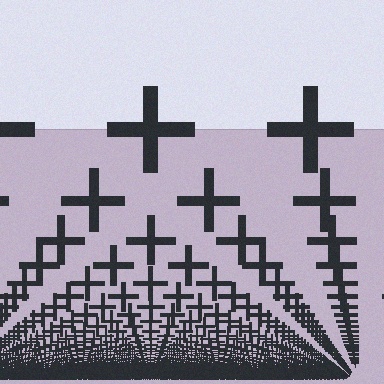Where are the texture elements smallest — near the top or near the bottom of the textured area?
Near the bottom.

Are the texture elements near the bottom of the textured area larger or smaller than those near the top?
Smaller. The gradient is inverted — elements near the bottom are smaller and denser.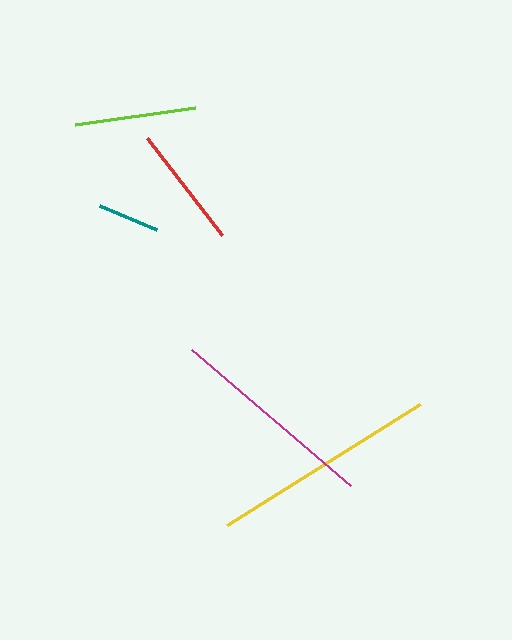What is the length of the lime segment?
The lime segment is approximately 121 pixels long.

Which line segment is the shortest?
The teal line is the shortest at approximately 62 pixels.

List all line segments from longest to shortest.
From longest to shortest: yellow, magenta, red, lime, teal.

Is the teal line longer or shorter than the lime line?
The lime line is longer than the teal line.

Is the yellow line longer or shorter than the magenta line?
The yellow line is longer than the magenta line.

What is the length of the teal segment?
The teal segment is approximately 62 pixels long.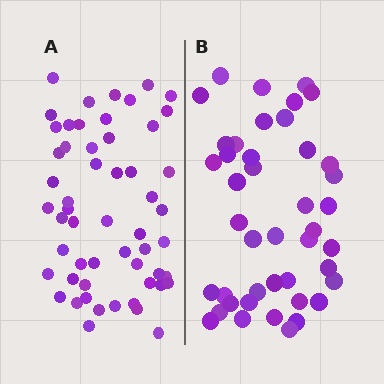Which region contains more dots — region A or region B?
Region A (the left region) has more dots.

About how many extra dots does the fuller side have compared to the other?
Region A has roughly 12 or so more dots than region B.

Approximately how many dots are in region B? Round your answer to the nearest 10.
About 40 dots. (The exact count is 43, which rounds to 40.)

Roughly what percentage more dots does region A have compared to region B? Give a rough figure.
About 30% more.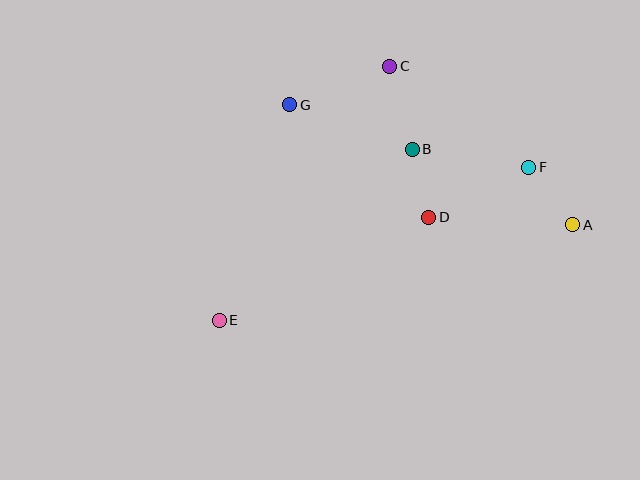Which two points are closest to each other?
Points B and D are closest to each other.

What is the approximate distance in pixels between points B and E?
The distance between B and E is approximately 258 pixels.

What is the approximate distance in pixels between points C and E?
The distance between C and E is approximately 306 pixels.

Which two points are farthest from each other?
Points A and E are farthest from each other.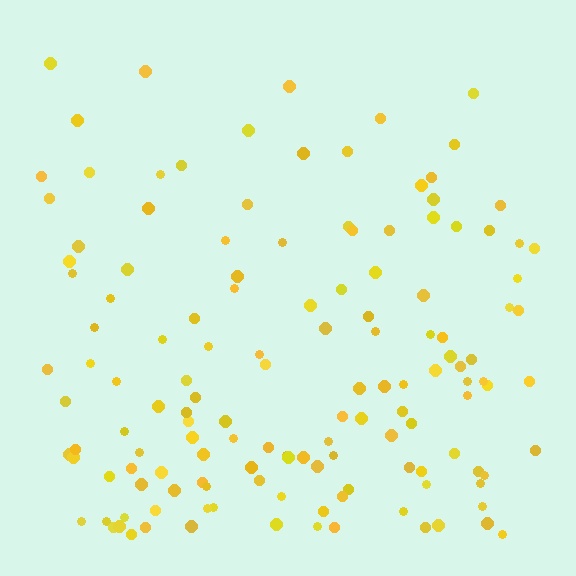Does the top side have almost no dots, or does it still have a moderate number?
Still a moderate number, just noticeably fewer than the bottom.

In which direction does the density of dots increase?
From top to bottom, with the bottom side densest.